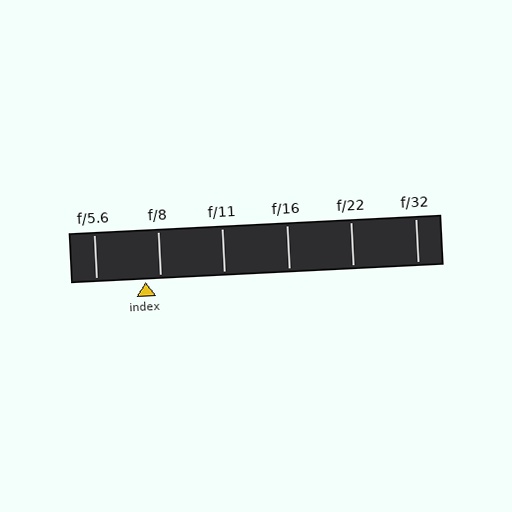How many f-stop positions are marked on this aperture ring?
There are 6 f-stop positions marked.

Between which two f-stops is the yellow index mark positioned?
The index mark is between f/5.6 and f/8.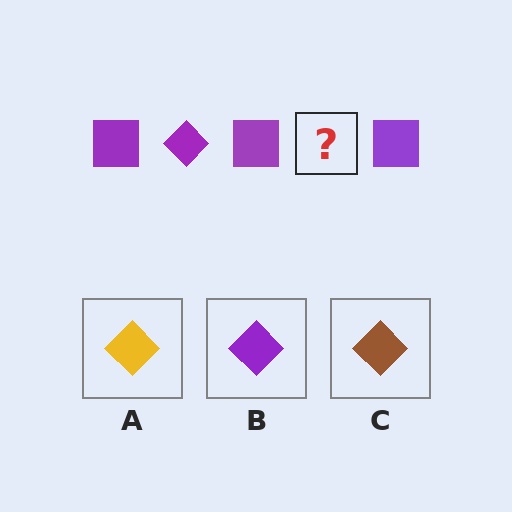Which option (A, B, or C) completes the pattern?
B.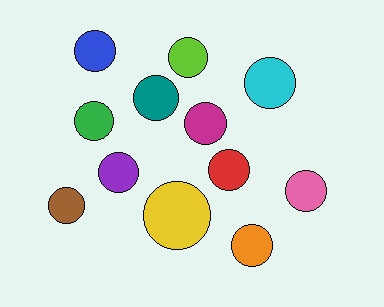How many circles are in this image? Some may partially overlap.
There are 12 circles.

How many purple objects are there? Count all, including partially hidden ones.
There is 1 purple object.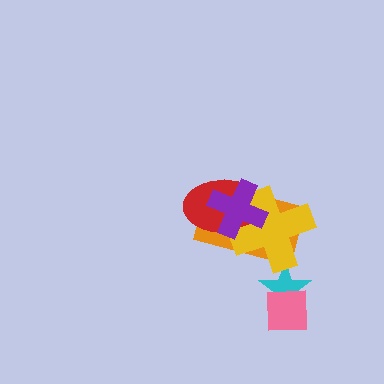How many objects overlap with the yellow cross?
4 objects overlap with the yellow cross.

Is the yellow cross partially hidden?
Yes, it is partially covered by another shape.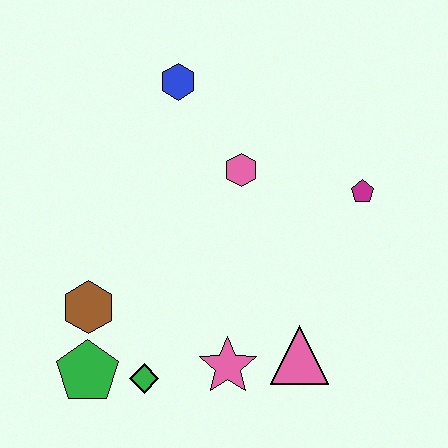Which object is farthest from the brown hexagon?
The magenta pentagon is farthest from the brown hexagon.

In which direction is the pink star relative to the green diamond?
The pink star is to the right of the green diamond.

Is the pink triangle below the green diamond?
No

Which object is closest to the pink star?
The pink triangle is closest to the pink star.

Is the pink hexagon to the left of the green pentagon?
No